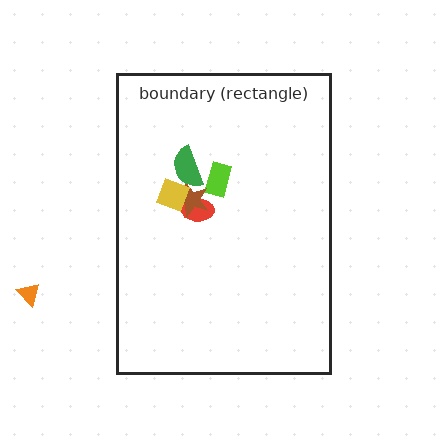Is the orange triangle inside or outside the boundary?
Outside.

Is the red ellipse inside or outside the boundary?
Inside.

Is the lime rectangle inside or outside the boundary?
Inside.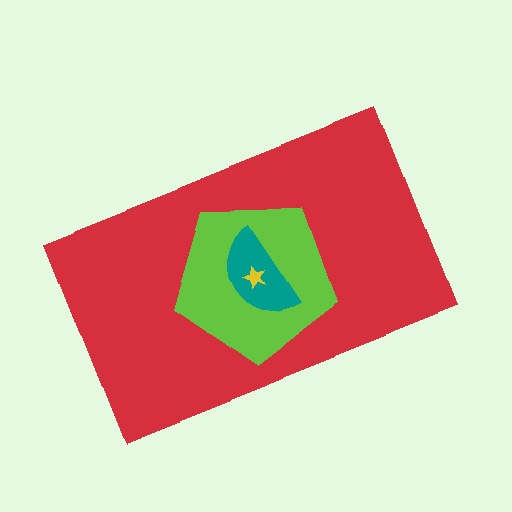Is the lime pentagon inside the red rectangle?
Yes.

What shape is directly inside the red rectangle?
The lime pentagon.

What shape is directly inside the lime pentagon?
The teal semicircle.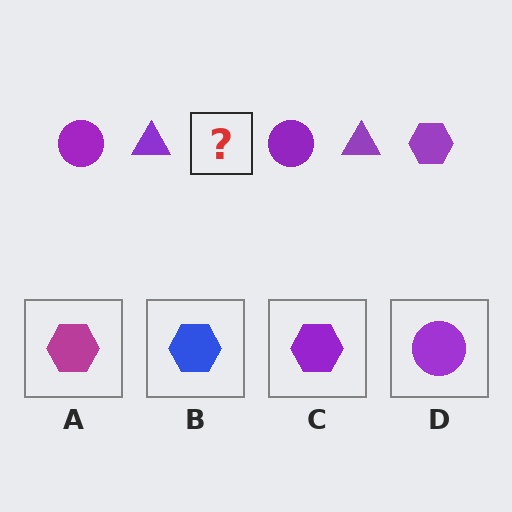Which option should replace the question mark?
Option C.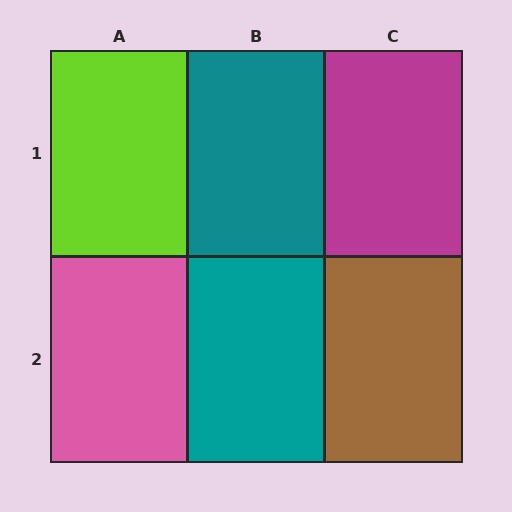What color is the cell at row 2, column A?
Pink.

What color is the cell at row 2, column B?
Teal.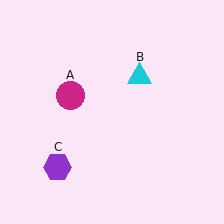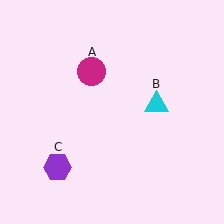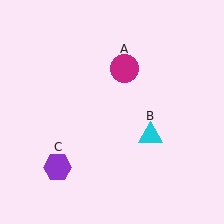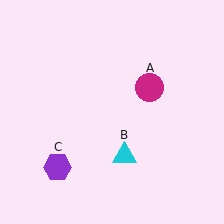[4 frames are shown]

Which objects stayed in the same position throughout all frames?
Purple hexagon (object C) remained stationary.